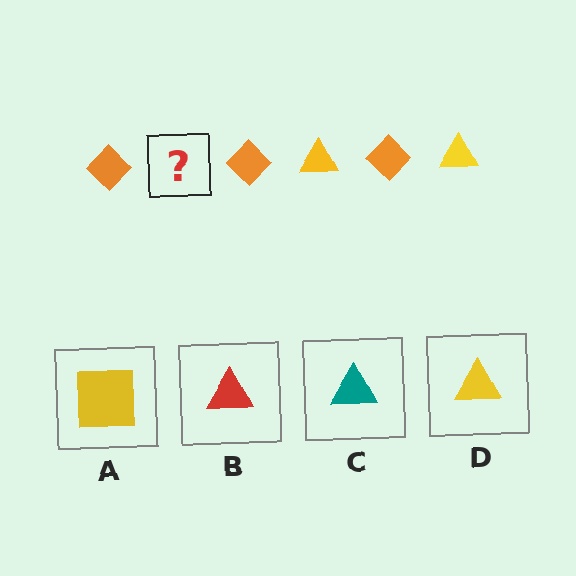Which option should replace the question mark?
Option D.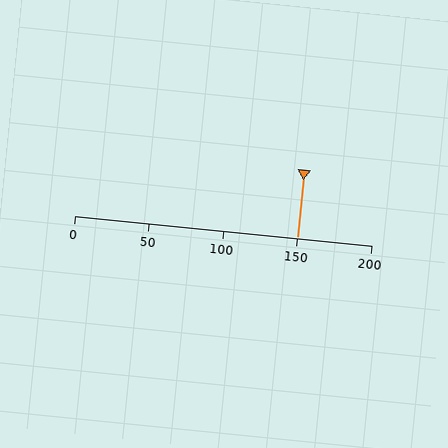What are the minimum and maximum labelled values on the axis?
The axis runs from 0 to 200.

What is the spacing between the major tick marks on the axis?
The major ticks are spaced 50 apart.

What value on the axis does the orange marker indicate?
The marker indicates approximately 150.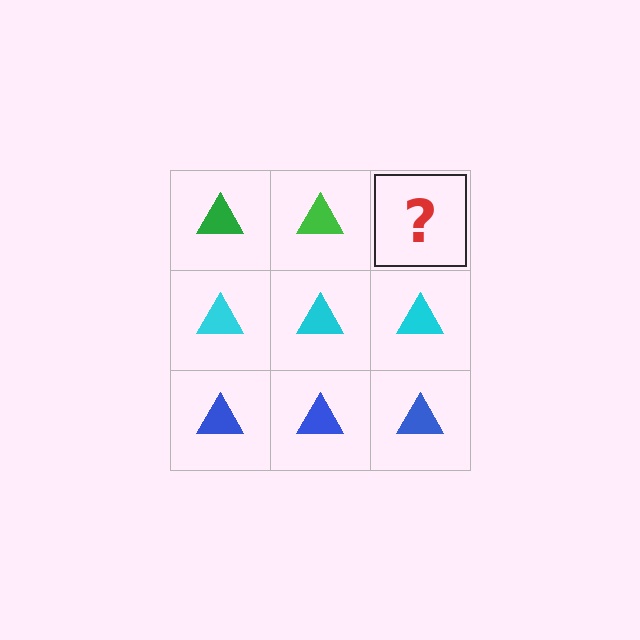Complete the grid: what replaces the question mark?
The question mark should be replaced with a green triangle.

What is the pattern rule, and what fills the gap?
The rule is that each row has a consistent color. The gap should be filled with a green triangle.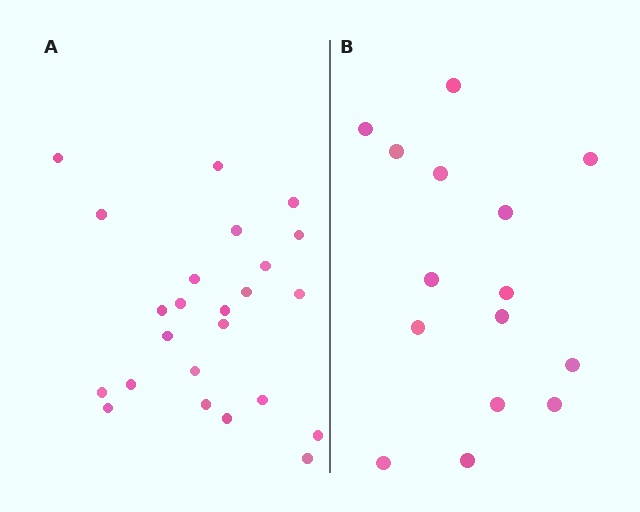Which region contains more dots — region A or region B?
Region A (the left region) has more dots.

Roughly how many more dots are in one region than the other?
Region A has roughly 8 or so more dots than region B.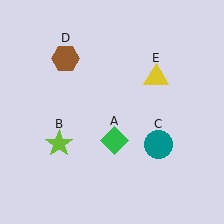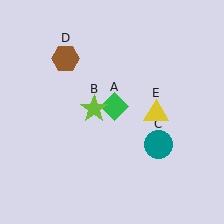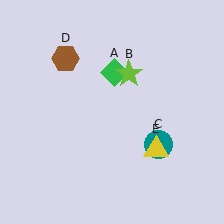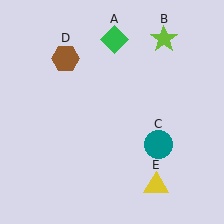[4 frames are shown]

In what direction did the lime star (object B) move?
The lime star (object B) moved up and to the right.